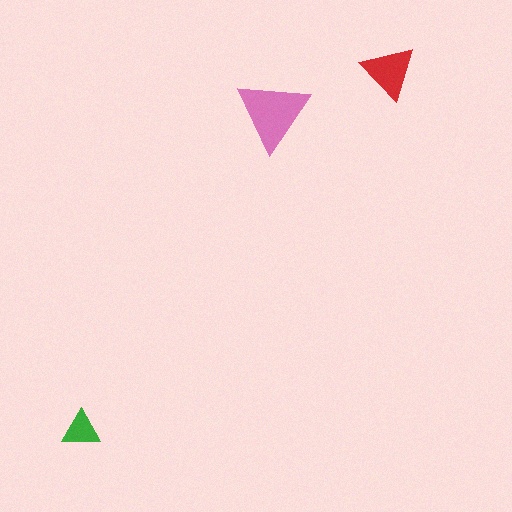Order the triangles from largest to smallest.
the pink one, the red one, the green one.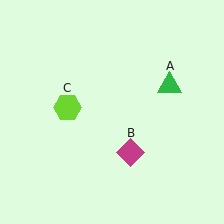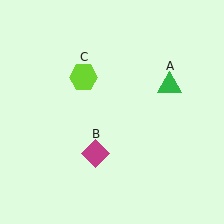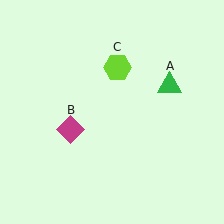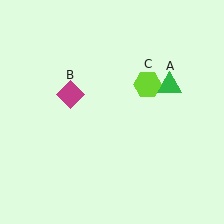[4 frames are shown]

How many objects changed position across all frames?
2 objects changed position: magenta diamond (object B), lime hexagon (object C).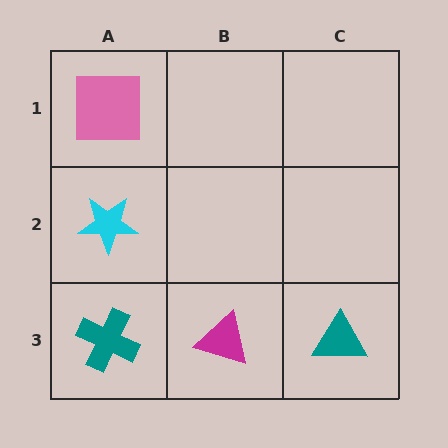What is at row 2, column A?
A cyan star.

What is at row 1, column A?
A pink square.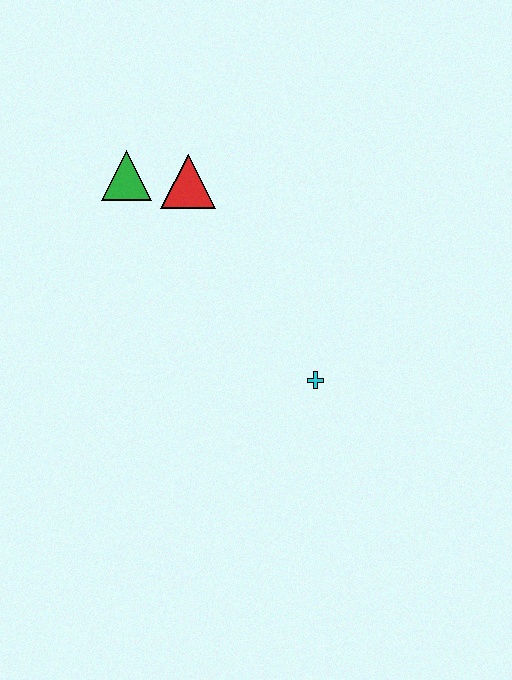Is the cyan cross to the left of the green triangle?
No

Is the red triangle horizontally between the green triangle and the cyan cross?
Yes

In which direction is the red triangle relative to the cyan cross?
The red triangle is above the cyan cross.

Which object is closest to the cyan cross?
The red triangle is closest to the cyan cross.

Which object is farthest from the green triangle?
The cyan cross is farthest from the green triangle.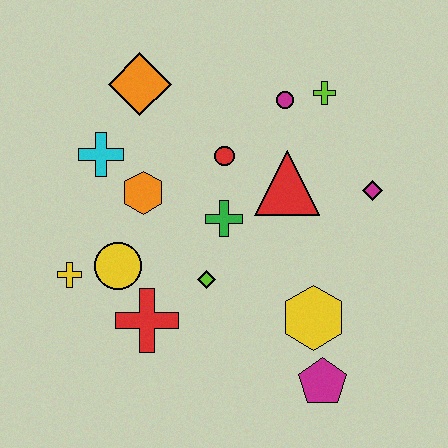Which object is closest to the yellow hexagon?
The magenta pentagon is closest to the yellow hexagon.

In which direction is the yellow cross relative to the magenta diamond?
The yellow cross is to the left of the magenta diamond.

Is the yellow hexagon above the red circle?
No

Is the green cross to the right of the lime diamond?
Yes